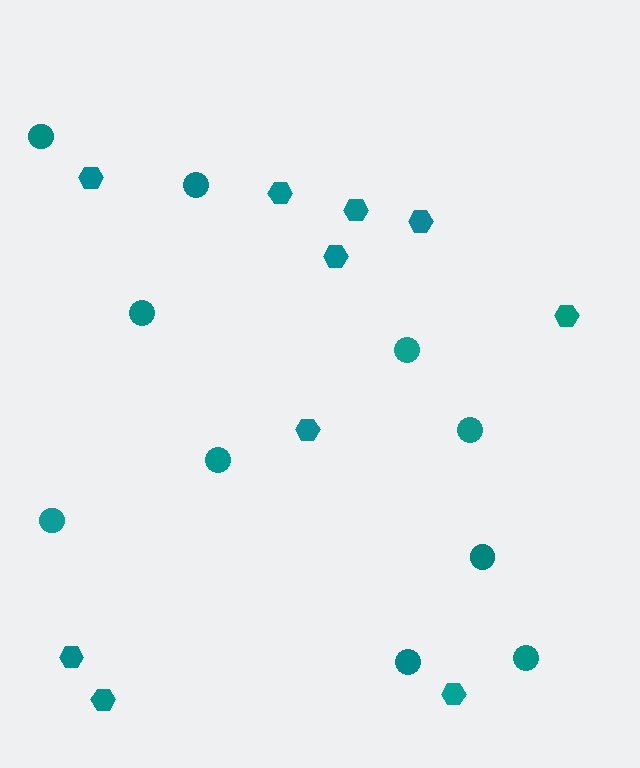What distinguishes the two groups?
There are 2 groups: one group of circles (10) and one group of hexagons (10).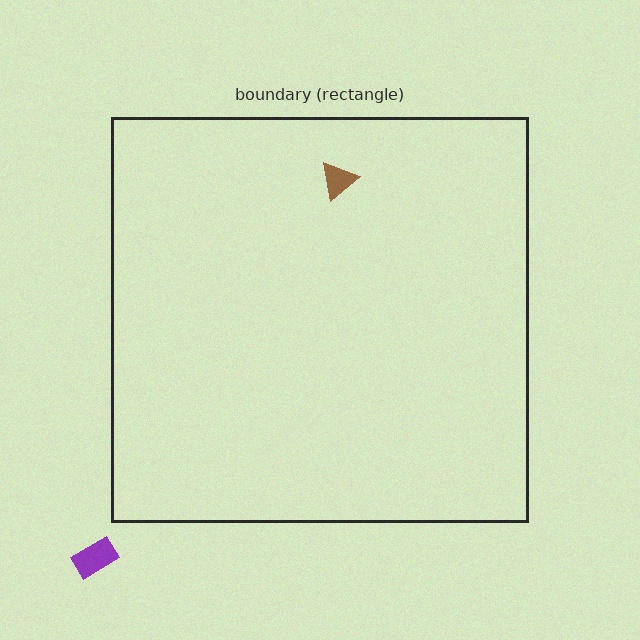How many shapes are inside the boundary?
1 inside, 1 outside.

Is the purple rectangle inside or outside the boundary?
Outside.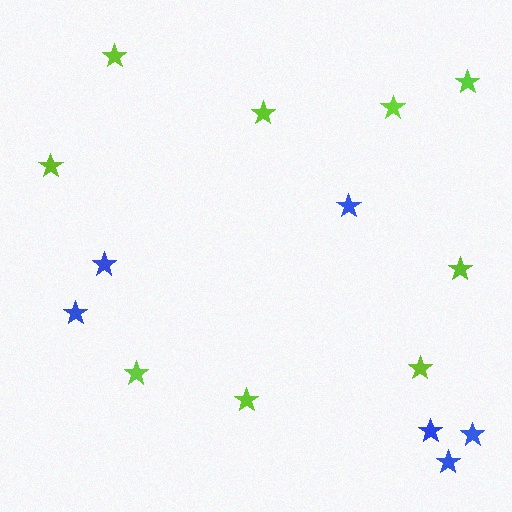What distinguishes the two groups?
There are 2 groups: one group of lime stars (9) and one group of blue stars (6).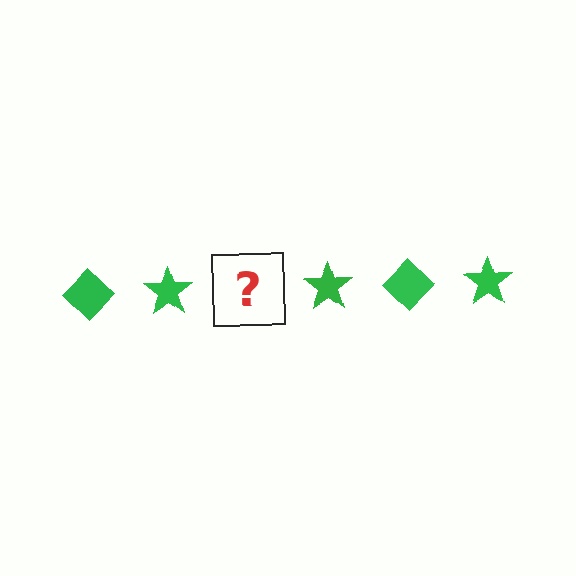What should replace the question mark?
The question mark should be replaced with a green diamond.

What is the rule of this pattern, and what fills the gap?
The rule is that the pattern cycles through diamond, star shapes in green. The gap should be filled with a green diamond.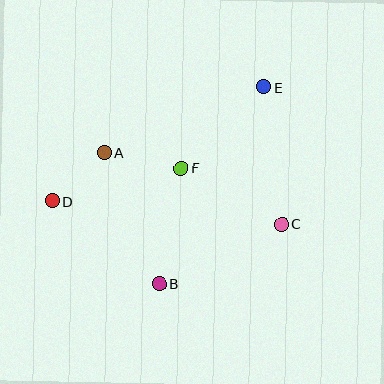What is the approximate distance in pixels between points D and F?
The distance between D and F is approximately 133 pixels.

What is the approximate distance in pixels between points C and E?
The distance between C and E is approximately 138 pixels.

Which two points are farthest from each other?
Points D and E are farthest from each other.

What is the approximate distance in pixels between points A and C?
The distance between A and C is approximately 191 pixels.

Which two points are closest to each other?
Points A and D are closest to each other.